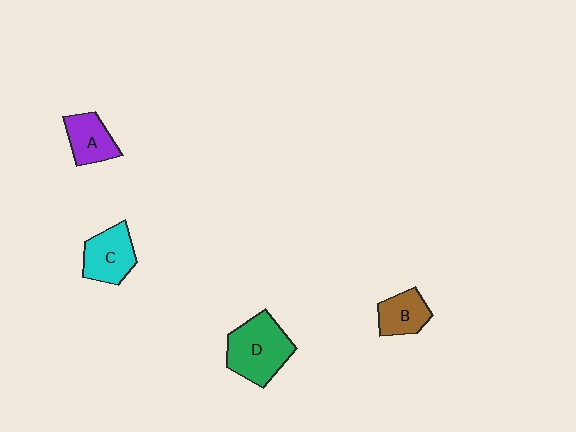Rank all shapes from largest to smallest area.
From largest to smallest: D (green), C (cyan), A (purple), B (brown).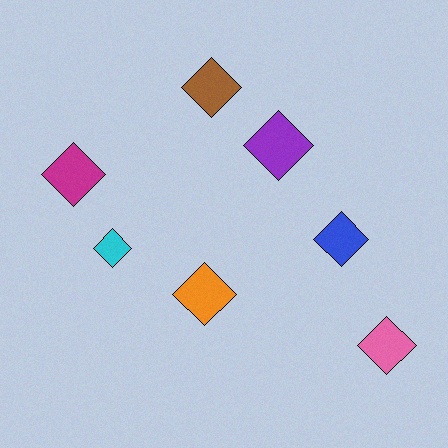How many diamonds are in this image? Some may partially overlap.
There are 7 diamonds.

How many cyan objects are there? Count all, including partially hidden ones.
There is 1 cyan object.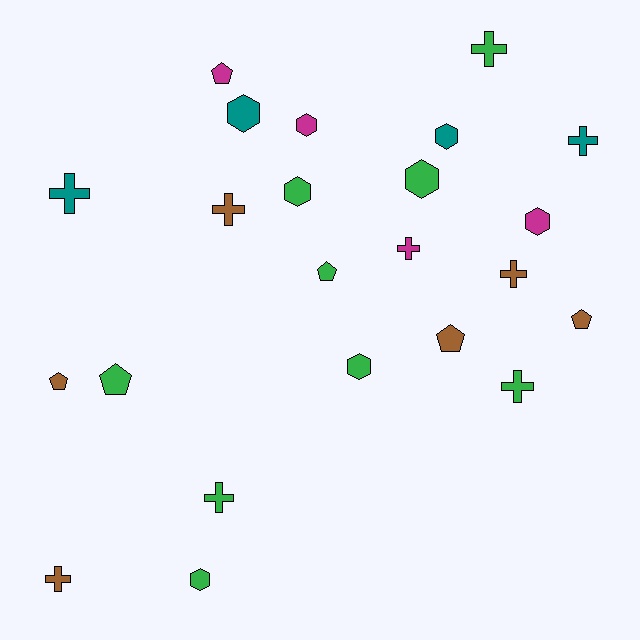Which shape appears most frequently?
Cross, with 9 objects.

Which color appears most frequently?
Green, with 9 objects.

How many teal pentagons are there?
There are no teal pentagons.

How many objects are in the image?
There are 23 objects.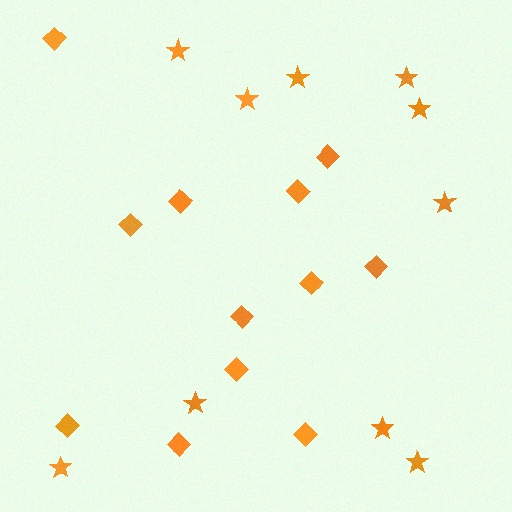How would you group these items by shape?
There are 2 groups: one group of diamonds (12) and one group of stars (10).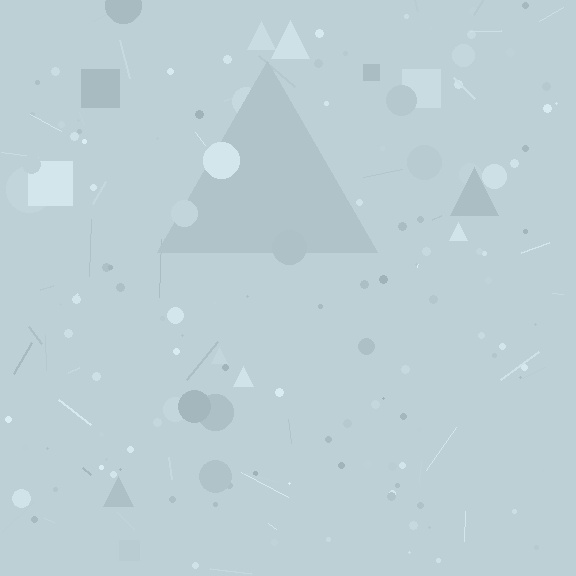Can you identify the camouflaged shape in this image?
The camouflaged shape is a triangle.